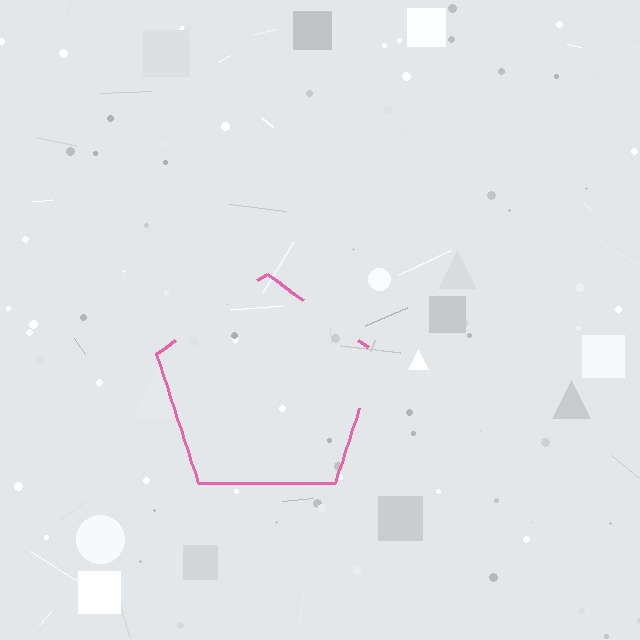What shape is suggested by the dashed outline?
The dashed outline suggests a pentagon.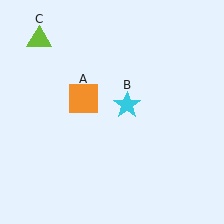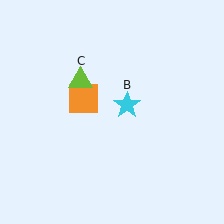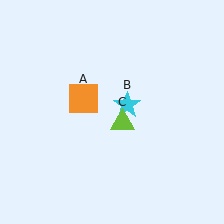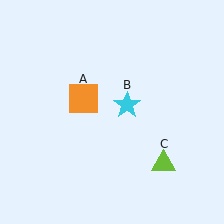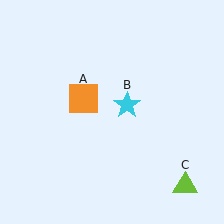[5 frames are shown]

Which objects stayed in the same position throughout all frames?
Orange square (object A) and cyan star (object B) remained stationary.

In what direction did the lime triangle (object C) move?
The lime triangle (object C) moved down and to the right.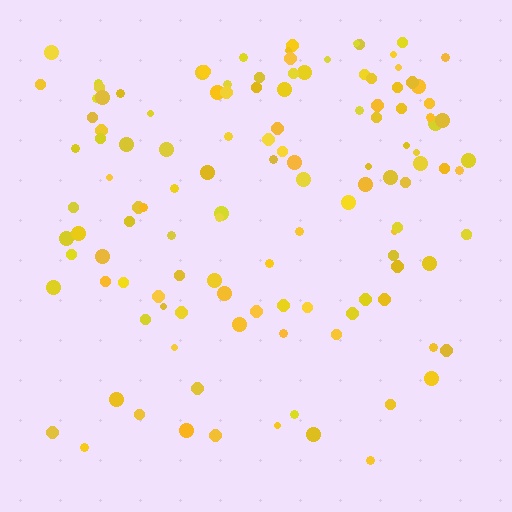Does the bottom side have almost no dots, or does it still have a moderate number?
Still a moderate number, just noticeably fewer than the top.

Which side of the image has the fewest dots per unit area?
The bottom.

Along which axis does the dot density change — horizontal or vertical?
Vertical.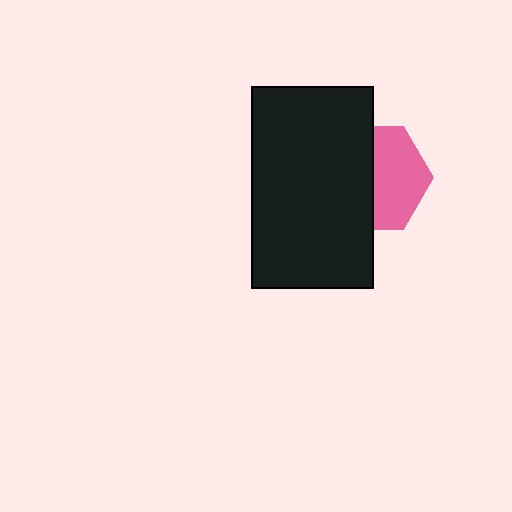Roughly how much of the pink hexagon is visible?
About half of it is visible (roughly 51%).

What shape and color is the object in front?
The object in front is a black rectangle.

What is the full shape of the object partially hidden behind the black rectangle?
The partially hidden object is a pink hexagon.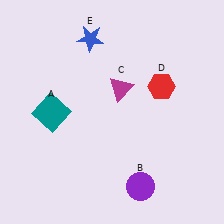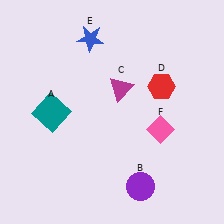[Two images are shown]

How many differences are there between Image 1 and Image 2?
There is 1 difference between the two images.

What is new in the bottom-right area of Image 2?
A pink diamond (F) was added in the bottom-right area of Image 2.